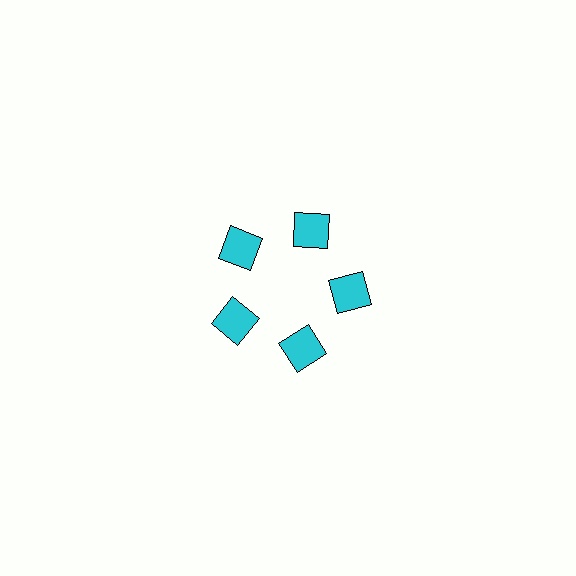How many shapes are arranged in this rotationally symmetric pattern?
There are 5 shapes, arranged in 5 groups of 1.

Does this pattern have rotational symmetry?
Yes, this pattern has 5-fold rotational symmetry. It looks the same after rotating 72 degrees around the center.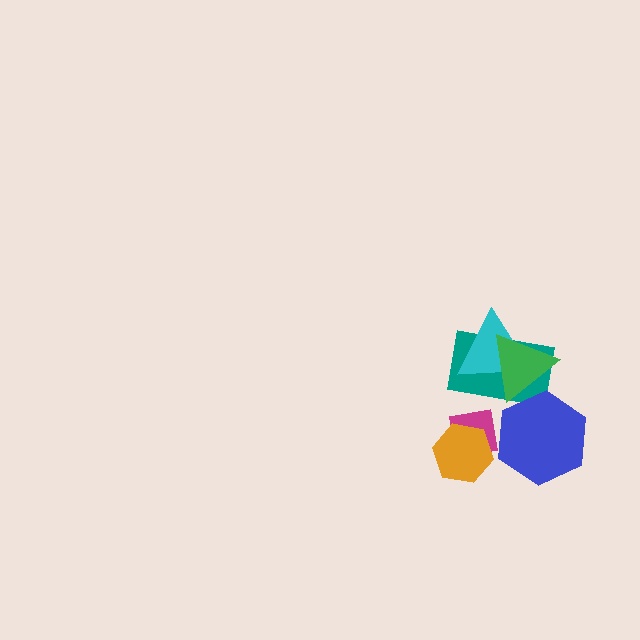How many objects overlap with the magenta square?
3 objects overlap with the magenta square.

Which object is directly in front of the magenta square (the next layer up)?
The teal rectangle is directly in front of the magenta square.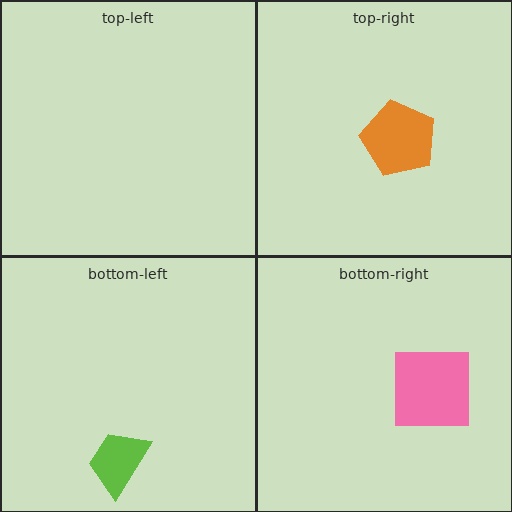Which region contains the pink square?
The bottom-right region.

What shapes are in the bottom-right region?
The pink square.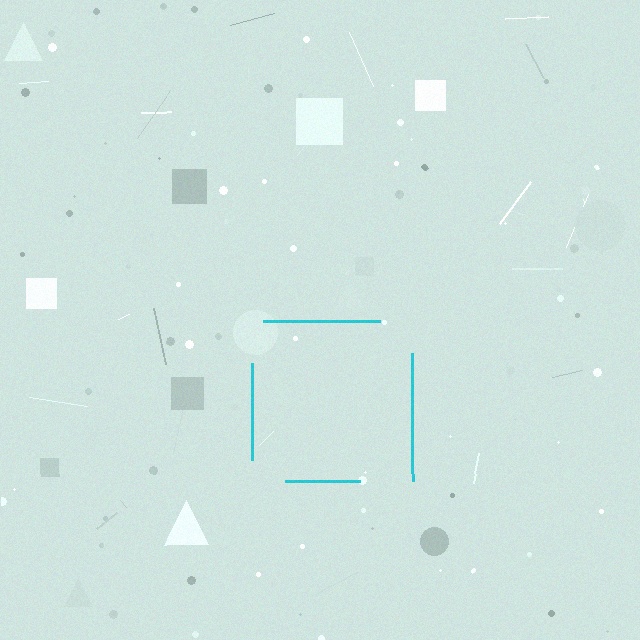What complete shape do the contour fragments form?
The contour fragments form a square.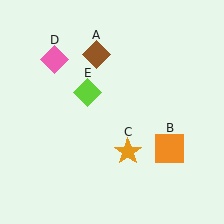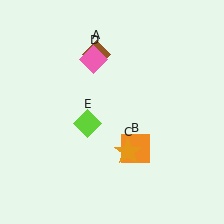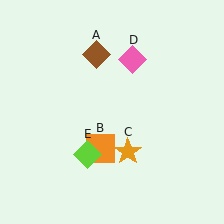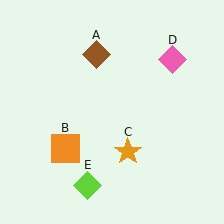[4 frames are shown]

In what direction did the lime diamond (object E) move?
The lime diamond (object E) moved down.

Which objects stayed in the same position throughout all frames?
Brown diamond (object A) and orange star (object C) remained stationary.